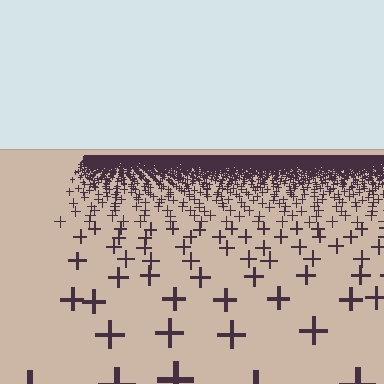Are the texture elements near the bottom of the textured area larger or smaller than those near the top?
Larger. Near the bottom, elements are closer to the viewer and appear at a bigger on-screen size.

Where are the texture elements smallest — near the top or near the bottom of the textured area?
Near the top.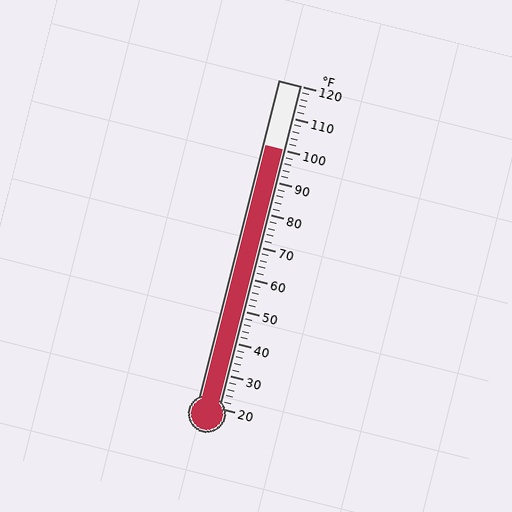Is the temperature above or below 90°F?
The temperature is above 90°F.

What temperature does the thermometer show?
The thermometer shows approximately 100°F.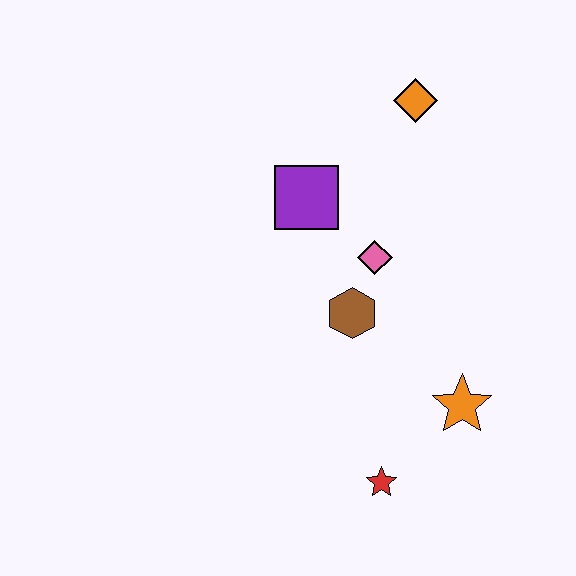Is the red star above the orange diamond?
No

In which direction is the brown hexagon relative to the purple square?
The brown hexagon is below the purple square.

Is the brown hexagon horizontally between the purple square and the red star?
Yes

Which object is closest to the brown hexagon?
The pink diamond is closest to the brown hexagon.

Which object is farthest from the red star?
The orange diamond is farthest from the red star.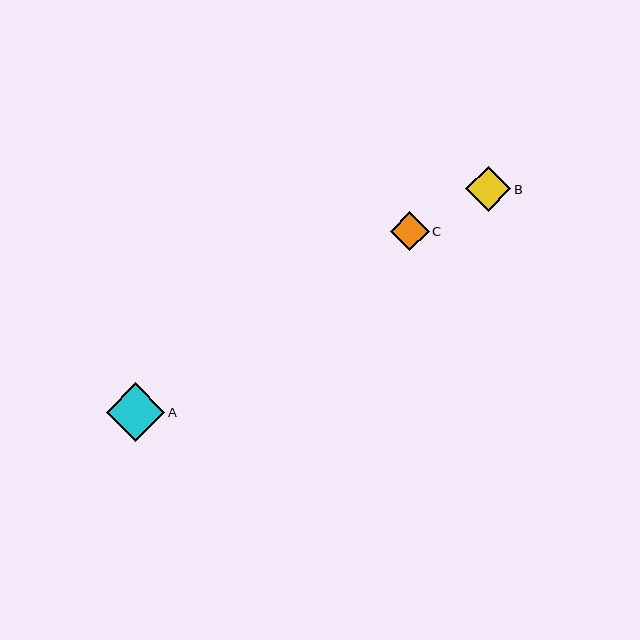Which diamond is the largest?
Diamond A is the largest with a size of approximately 58 pixels.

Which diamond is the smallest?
Diamond C is the smallest with a size of approximately 39 pixels.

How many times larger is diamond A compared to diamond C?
Diamond A is approximately 1.5 times the size of diamond C.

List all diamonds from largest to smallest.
From largest to smallest: A, B, C.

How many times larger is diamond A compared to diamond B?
Diamond A is approximately 1.3 times the size of diamond B.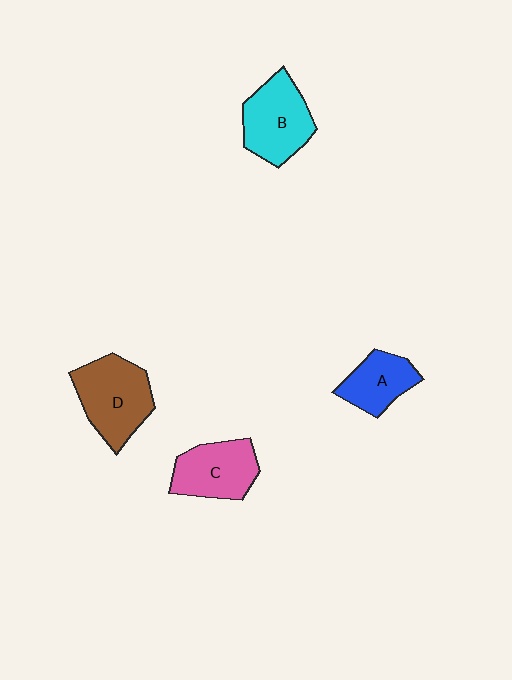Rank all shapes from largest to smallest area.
From largest to smallest: D (brown), B (cyan), C (pink), A (blue).